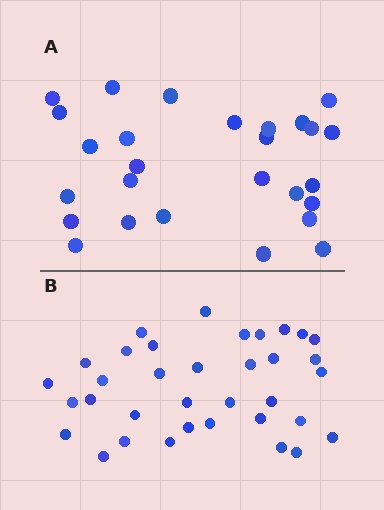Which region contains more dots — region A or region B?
Region B (the bottom region) has more dots.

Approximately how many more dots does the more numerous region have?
Region B has roughly 8 or so more dots than region A.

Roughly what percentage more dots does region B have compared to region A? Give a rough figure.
About 30% more.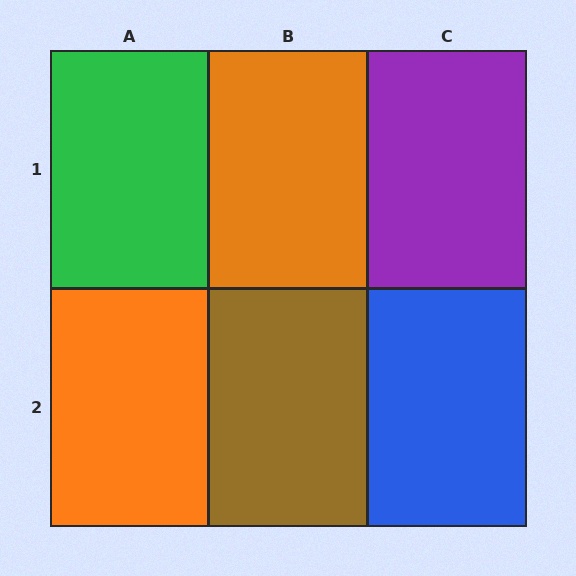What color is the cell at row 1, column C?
Purple.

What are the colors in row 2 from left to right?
Orange, brown, blue.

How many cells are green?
1 cell is green.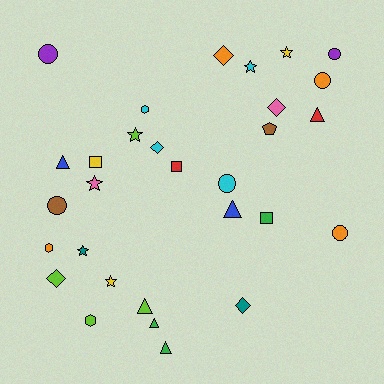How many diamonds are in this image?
There are 5 diamonds.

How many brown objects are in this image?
There are 2 brown objects.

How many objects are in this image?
There are 30 objects.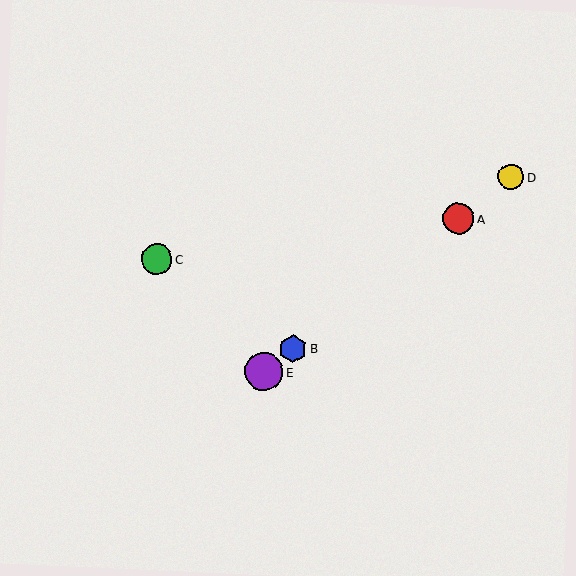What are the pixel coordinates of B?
Object B is at (293, 349).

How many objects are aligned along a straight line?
4 objects (A, B, D, E) are aligned along a straight line.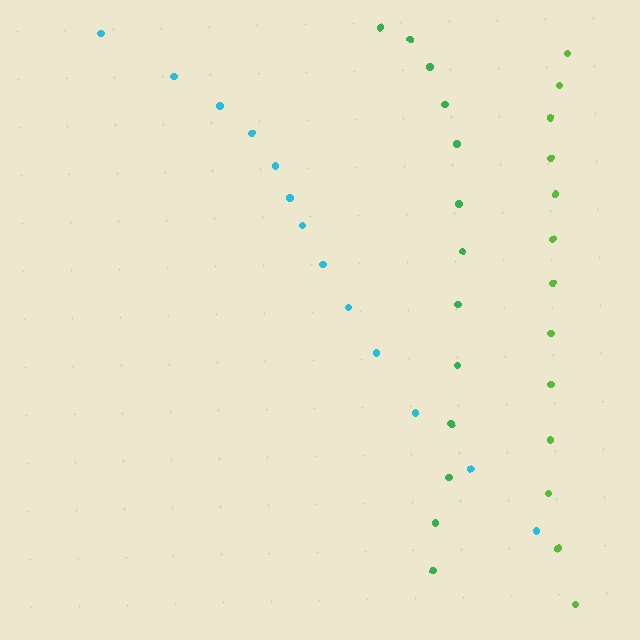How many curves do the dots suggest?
There are 3 distinct paths.